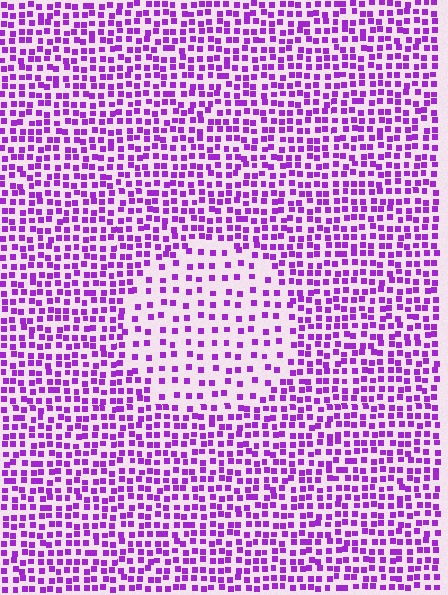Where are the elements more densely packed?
The elements are more densely packed outside the circle boundary.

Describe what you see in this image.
The image contains small purple elements arranged at two different densities. A circle-shaped region is visible where the elements are less densely packed than the surrounding area.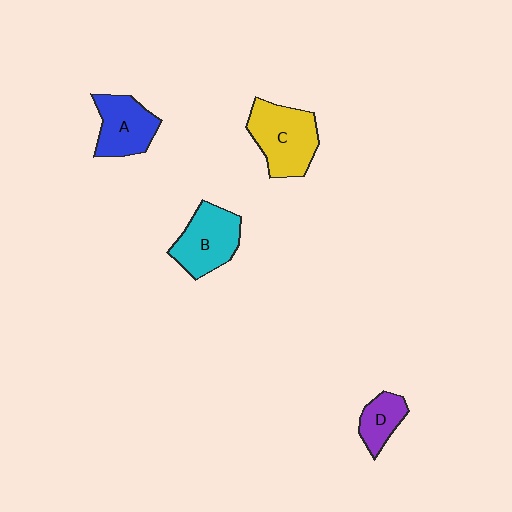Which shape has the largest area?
Shape C (yellow).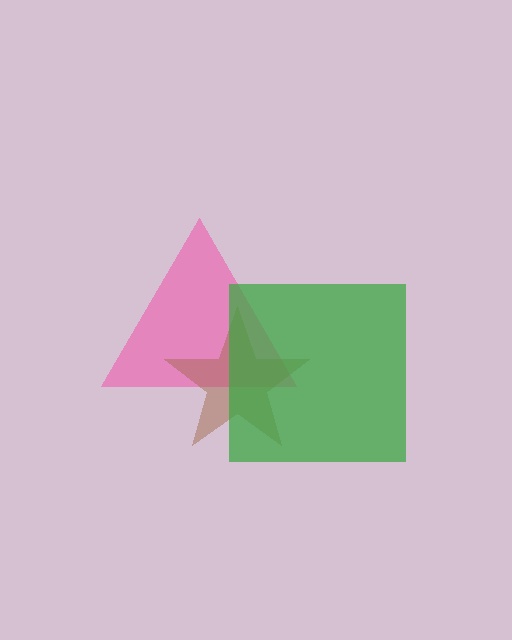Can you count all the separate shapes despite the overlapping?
Yes, there are 3 separate shapes.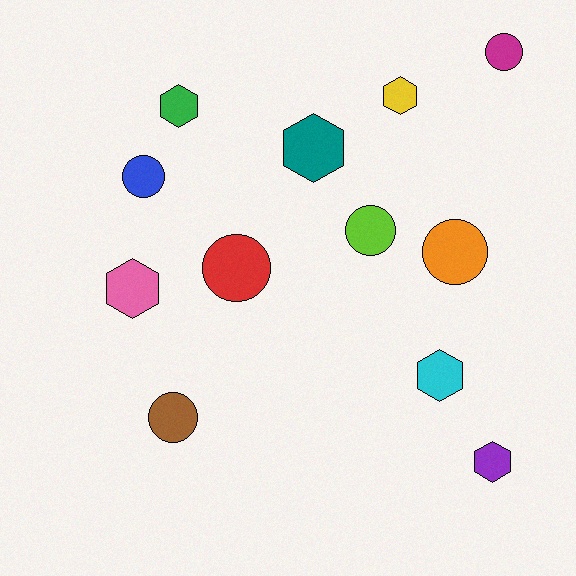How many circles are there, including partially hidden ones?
There are 6 circles.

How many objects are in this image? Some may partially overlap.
There are 12 objects.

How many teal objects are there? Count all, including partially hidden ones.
There is 1 teal object.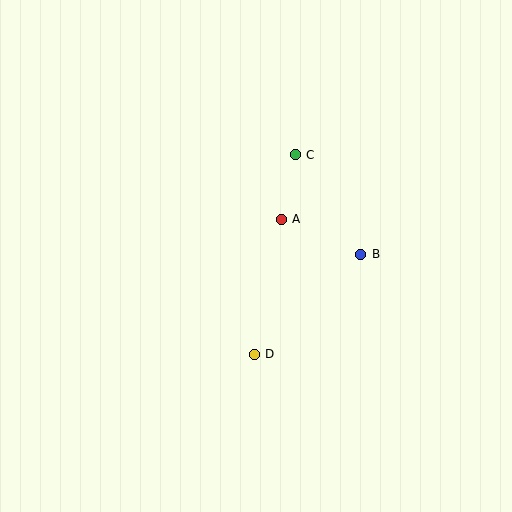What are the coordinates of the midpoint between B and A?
The midpoint between B and A is at (321, 237).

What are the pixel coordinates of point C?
Point C is at (295, 155).